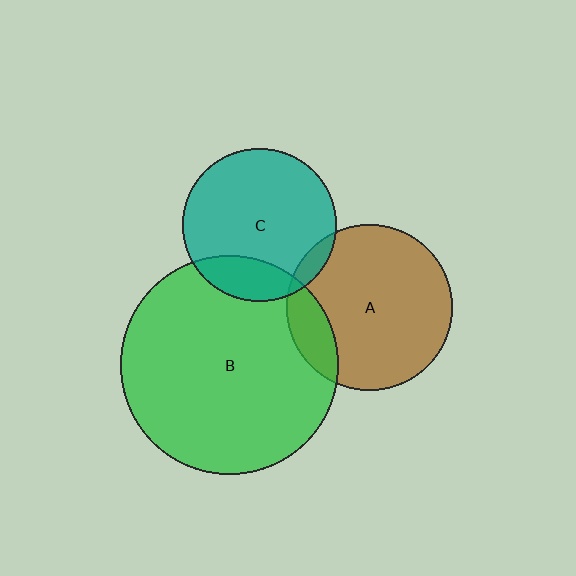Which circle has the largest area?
Circle B (green).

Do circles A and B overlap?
Yes.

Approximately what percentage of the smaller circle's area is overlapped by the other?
Approximately 15%.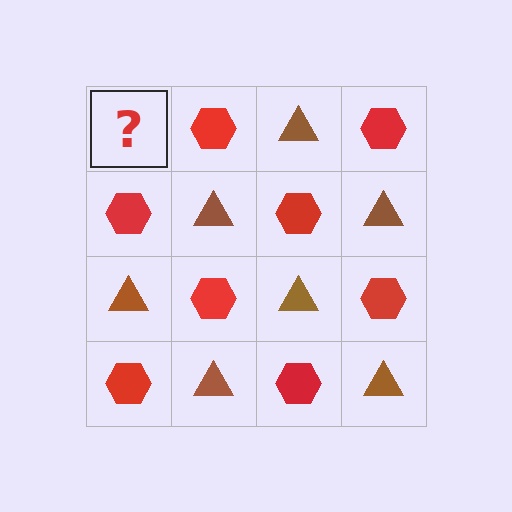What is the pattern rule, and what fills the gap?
The rule is that it alternates brown triangle and red hexagon in a checkerboard pattern. The gap should be filled with a brown triangle.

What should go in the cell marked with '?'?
The missing cell should contain a brown triangle.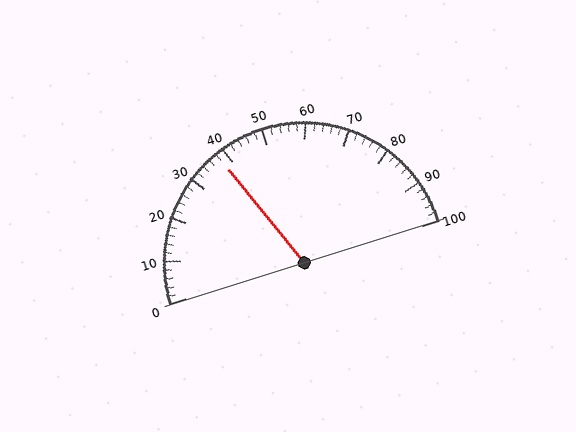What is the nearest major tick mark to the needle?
The nearest major tick mark is 40.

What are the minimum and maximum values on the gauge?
The gauge ranges from 0 to 100.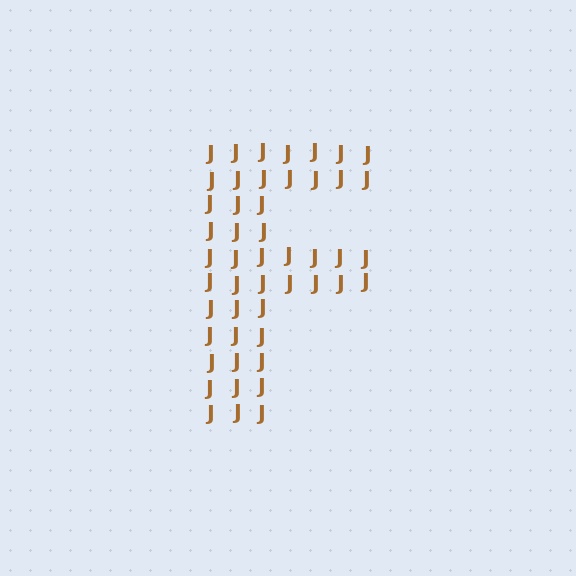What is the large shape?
The large shape is the letter F.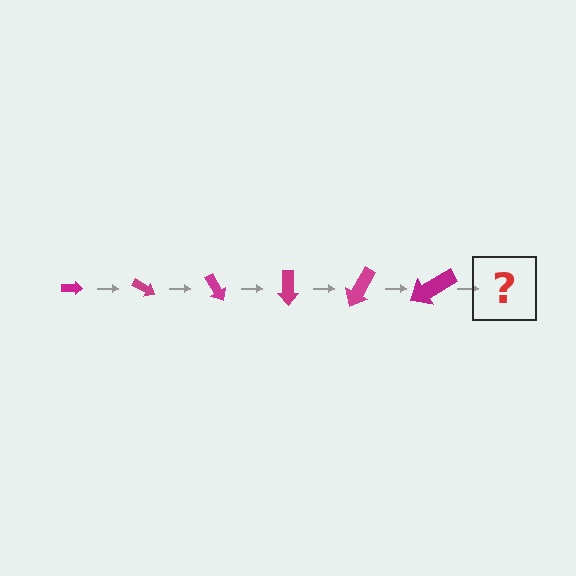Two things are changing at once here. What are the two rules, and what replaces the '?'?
The two rules are that the arrow grows larger each step and it rotates 30 degrees each step. The '?' should be an arrow, larger than the previous one and rotated 180 degrees from the start.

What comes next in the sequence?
The next element should be an arrow, larger than the previous one and rotated 180 degrees from the start.